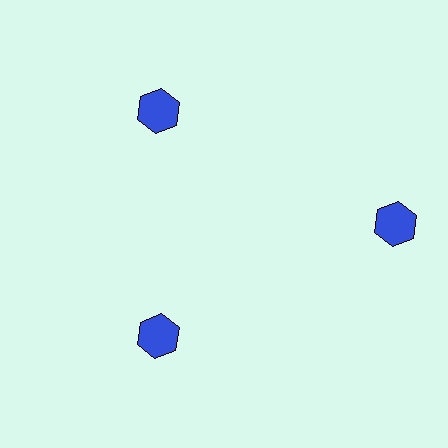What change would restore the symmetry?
The symmetry would be restored by moving it inward, back onto the ring so that all 3 hexagons sit at equal angles and equal distance from the center.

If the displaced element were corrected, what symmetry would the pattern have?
It would have 3-fold rotational symmetry — the pattern would map onto itself every 120 degrees.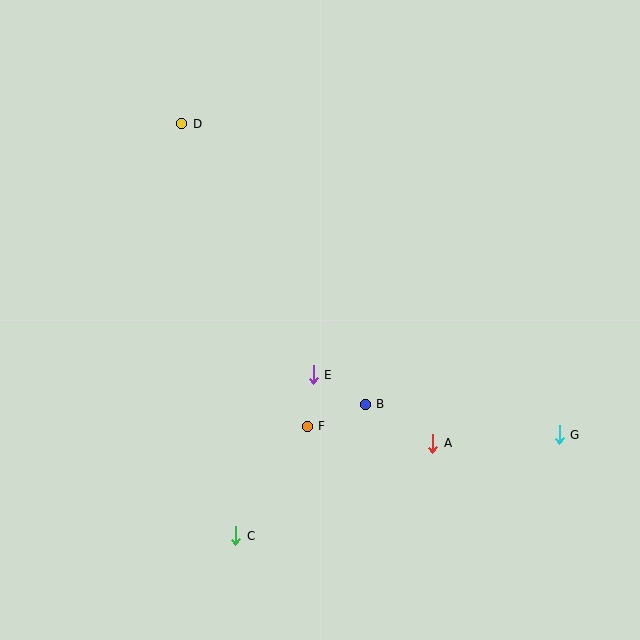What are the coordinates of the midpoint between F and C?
The midpoint between F and C is at (272, 481).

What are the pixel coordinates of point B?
Point B is at (365, 404).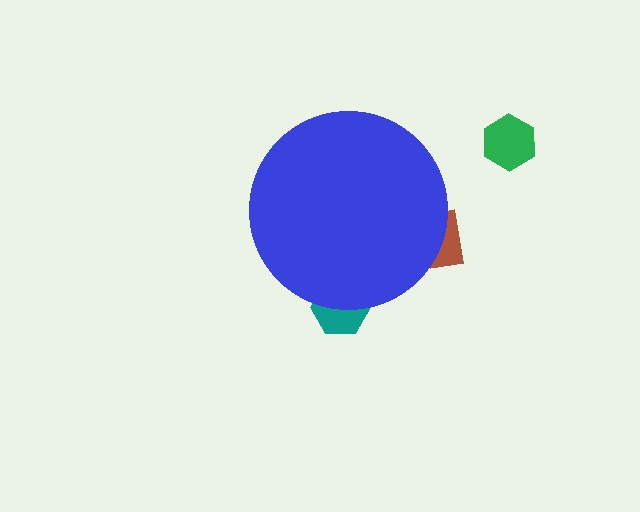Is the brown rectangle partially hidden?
Yes, the brown rectangle is partially hidden behind the blue circle.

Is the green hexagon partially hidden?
No, the green hexagon is fully visible.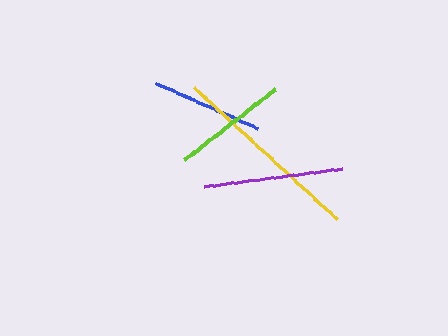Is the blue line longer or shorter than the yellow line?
The yellow line is longer than the blue line.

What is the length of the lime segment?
The lime segment is approximately 115 pixels long.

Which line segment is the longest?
The yellow line is the longest at approximately 193 pixels.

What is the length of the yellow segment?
The yellow segment is approximately 193 pixels long.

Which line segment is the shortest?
The blue line is the shortest at approximately 111 pixels.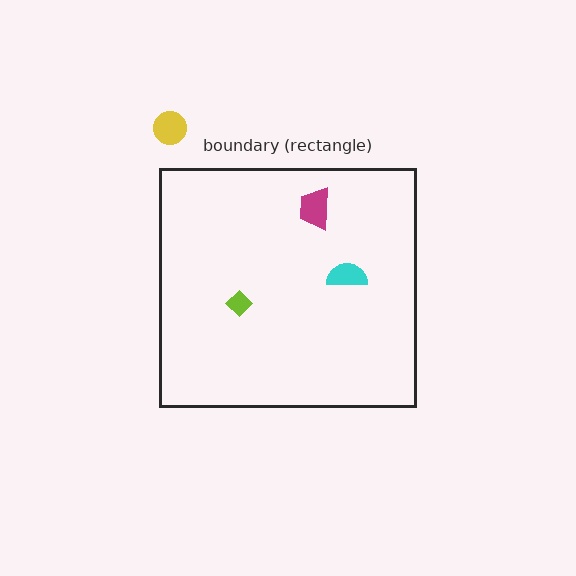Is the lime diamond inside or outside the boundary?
Inside.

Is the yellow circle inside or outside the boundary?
Outside.